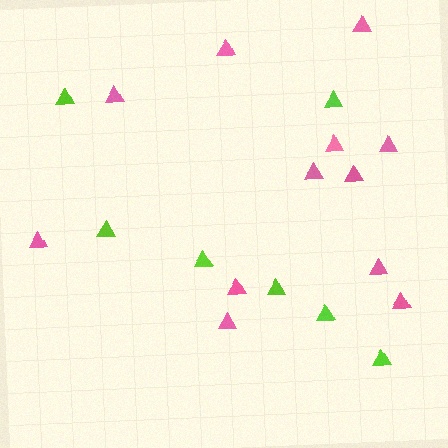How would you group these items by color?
There are 2 groups: one group of pink triangles (12) and one group of lime triangles (7).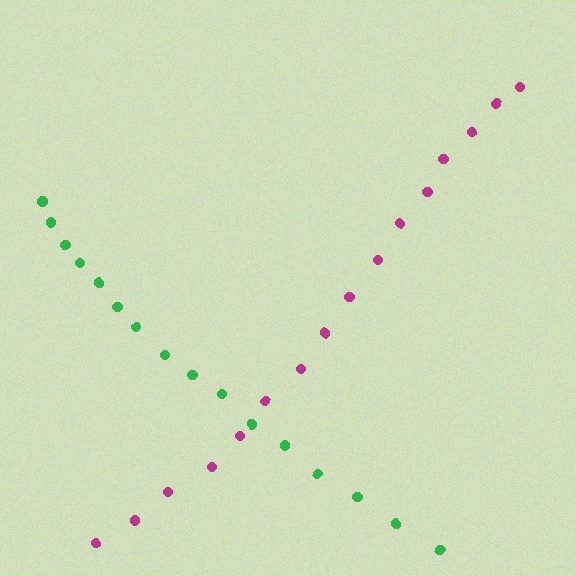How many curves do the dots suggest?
There are 2 distinct paths.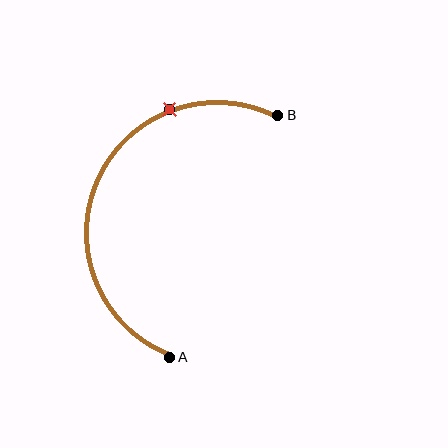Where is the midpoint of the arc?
The arc midpoint is the point on the curve farthest from the straight line joining A and B. It sits to the left of that line.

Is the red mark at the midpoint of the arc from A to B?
No. The red mark lies on the arc but is closer to endpoint B. The arc midpoint would be at the point on the curve equidistant along the arc from both A and B.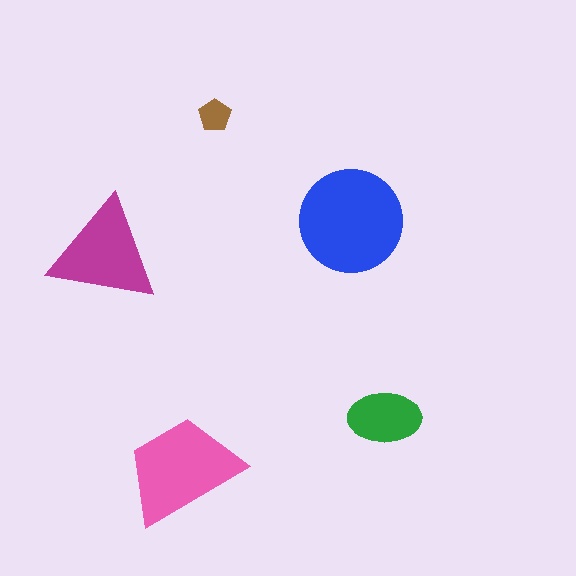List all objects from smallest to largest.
The brown pentagon, the green ellipse, the magenta triangle, the pink trapezoid, the blue circle.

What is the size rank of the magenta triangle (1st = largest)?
3rd.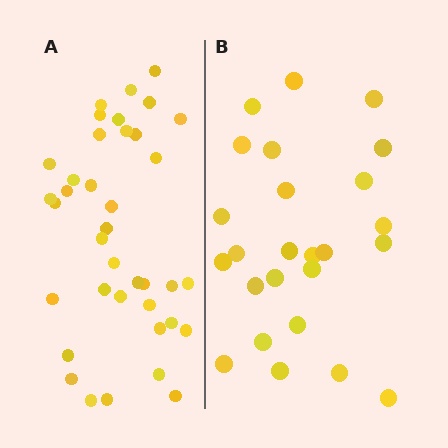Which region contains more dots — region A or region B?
Region A (the left region) has more dots.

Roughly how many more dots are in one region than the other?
Region A has approximately 15 more dots than region B.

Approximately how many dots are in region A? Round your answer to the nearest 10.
About 40 dots. (The exact count is 38, which rounds to 40.)